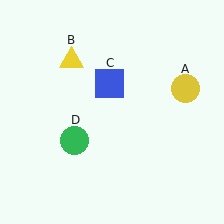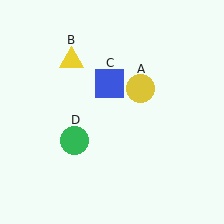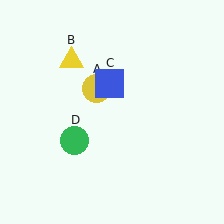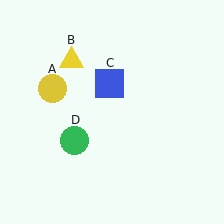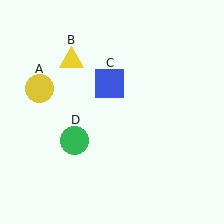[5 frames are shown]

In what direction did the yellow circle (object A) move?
The yellow circle (object A) moved left.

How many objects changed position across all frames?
1 object changed position: yellow circle (object A).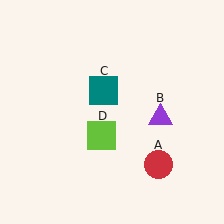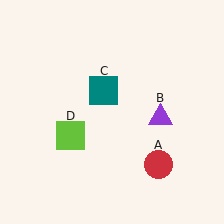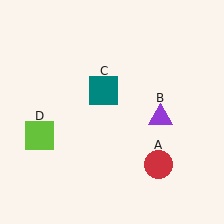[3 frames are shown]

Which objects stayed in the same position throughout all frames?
Red circle (object A) and purple triangle (object B) and teal square (object C) remained stationary.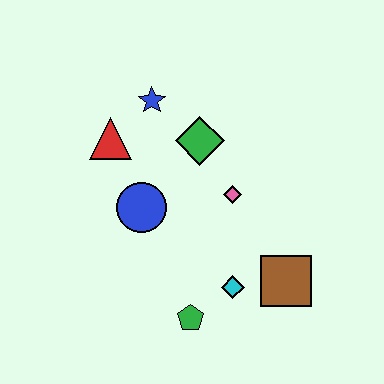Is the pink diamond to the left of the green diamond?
No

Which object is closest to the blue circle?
The red triangle is closest to the blue circle.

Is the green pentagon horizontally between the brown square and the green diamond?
No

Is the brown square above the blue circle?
No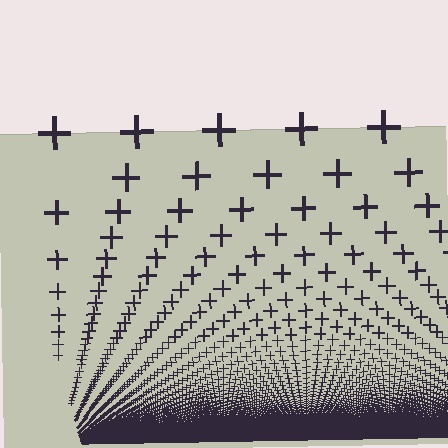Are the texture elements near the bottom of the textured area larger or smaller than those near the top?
Smaller. The gradient is inverted — elements near the bottom are smaller and denser.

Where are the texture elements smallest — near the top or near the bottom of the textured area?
Near the bottom.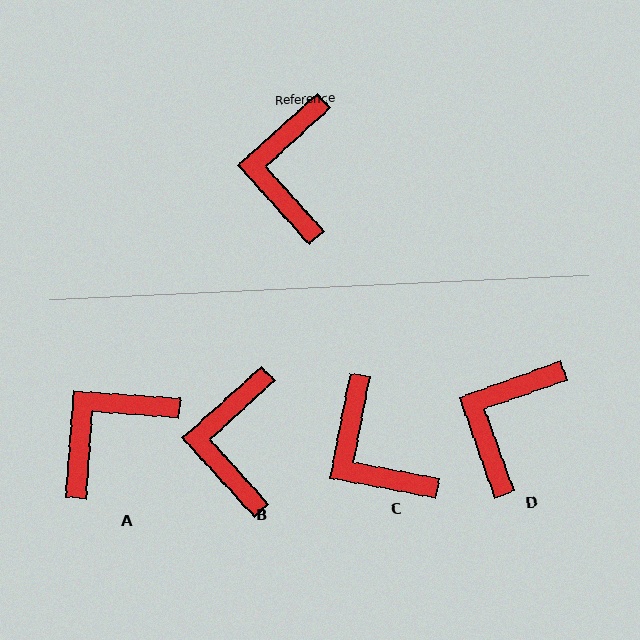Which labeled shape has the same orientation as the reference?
B.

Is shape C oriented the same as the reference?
No, it is off by about 38 degrees.